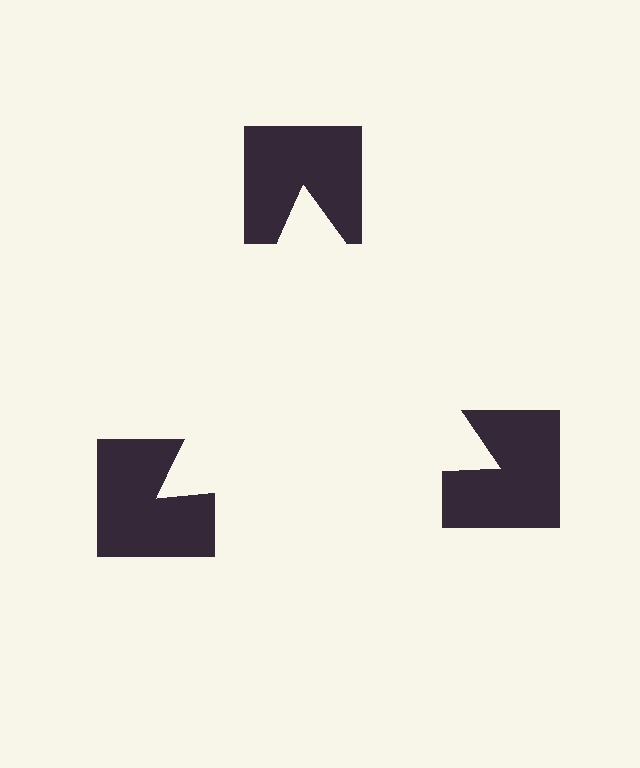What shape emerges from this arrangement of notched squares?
An illusory triangle — its edges are inferred from the aligned wedge cuts in the notched squares, not physically drawn.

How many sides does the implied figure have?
3 sides.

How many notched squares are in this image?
There are 3 — one at each vertex of the illusory triangle.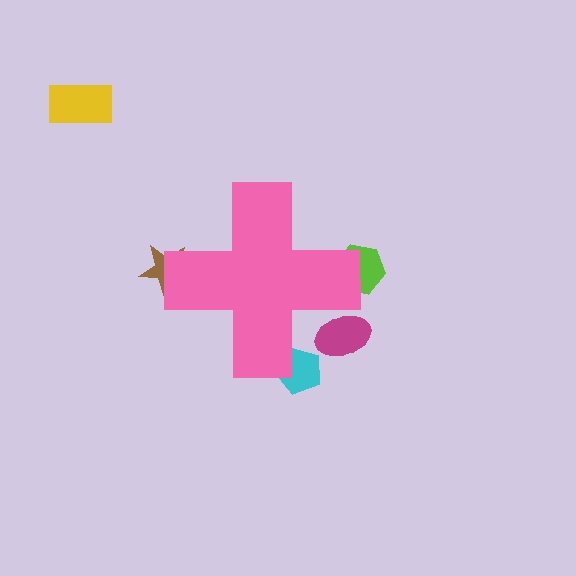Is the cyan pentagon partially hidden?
Yes, the cyan pentagon is partially hidden behind the pink cross.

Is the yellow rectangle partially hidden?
No, the yellow rectangle is fully visible.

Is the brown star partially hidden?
Yes, the brown star is partially hidden behind the pink cross.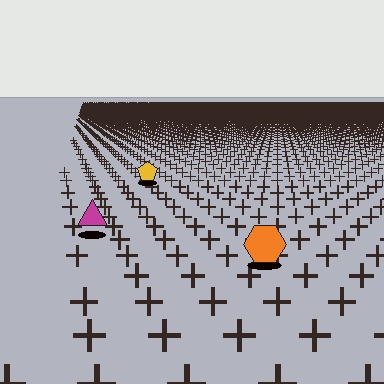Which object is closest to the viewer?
The orange hexagon is closest. The texture marks near it are larger and more spread out.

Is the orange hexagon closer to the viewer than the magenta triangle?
Yes. The orange hexagon is closer — you can tell from the texture gradient: the ground texture is coarser near it.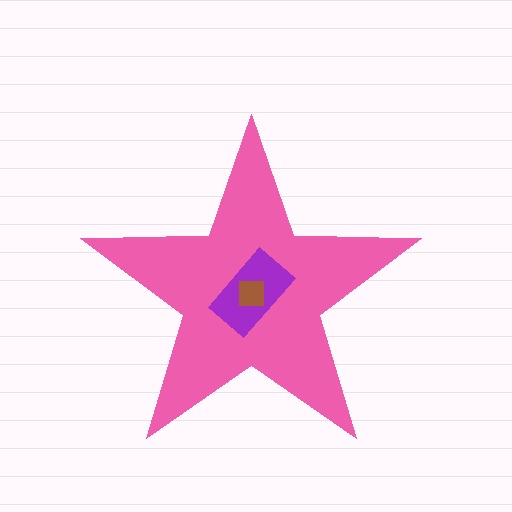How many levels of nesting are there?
3.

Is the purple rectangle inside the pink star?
Yes.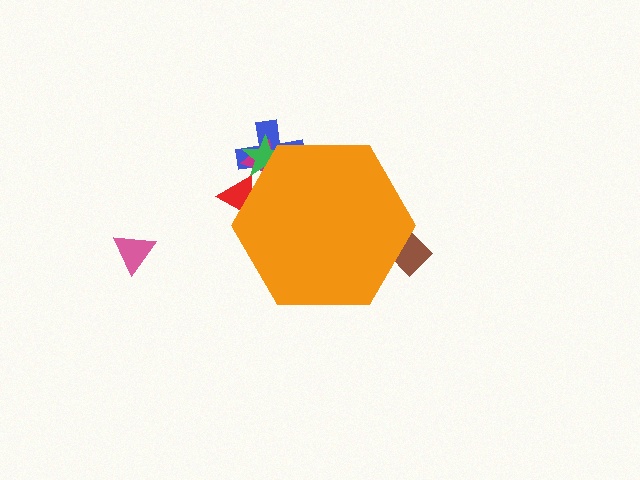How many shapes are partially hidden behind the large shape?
5 shapes are partially hidden.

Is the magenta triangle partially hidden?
Yes, the magenta triangle is partially hidden behind the orange hexagon.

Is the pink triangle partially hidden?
No, the pink triangle is fully visible.